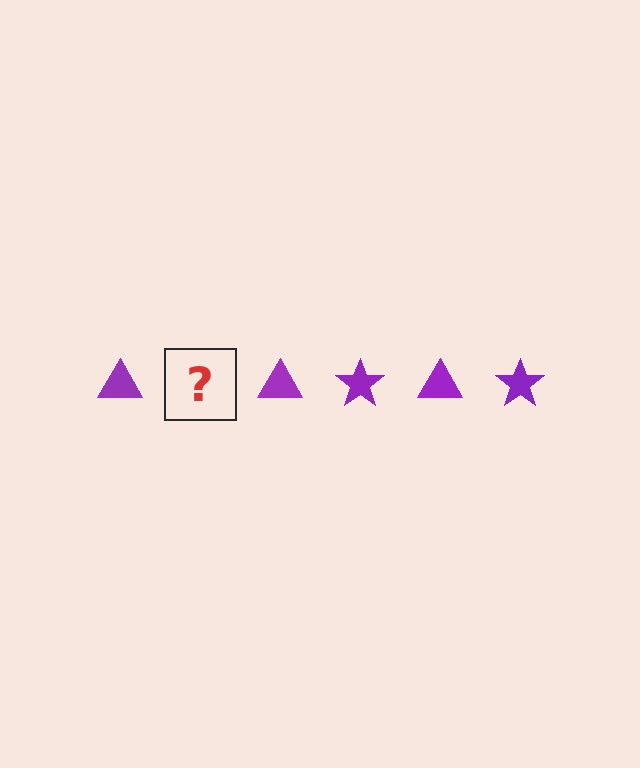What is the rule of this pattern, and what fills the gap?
The rule is that the pattern cycles through triangle, star shapes in purple. The gap should be filled with a purple star.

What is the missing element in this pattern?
The missing element is a purple star.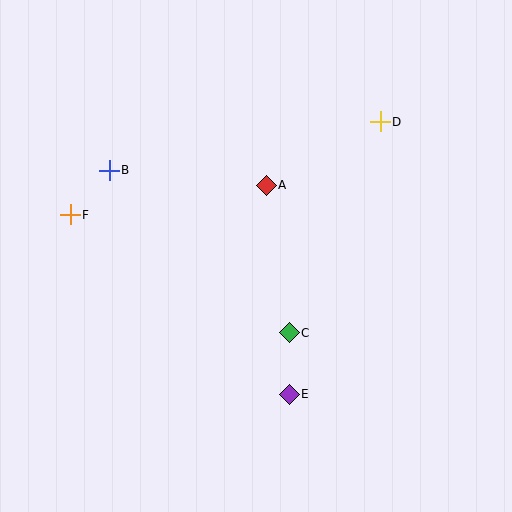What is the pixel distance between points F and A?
The distance between F and A is 199 pixels.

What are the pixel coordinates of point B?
Point B is at (109, 170).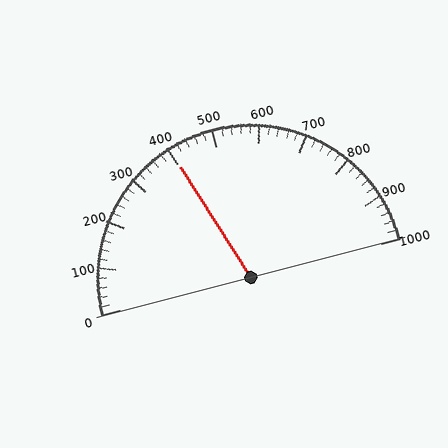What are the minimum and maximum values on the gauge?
The gauge ranges from 0 to 1000.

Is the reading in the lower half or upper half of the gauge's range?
The reading is in the lower half of the range (0 to 1000).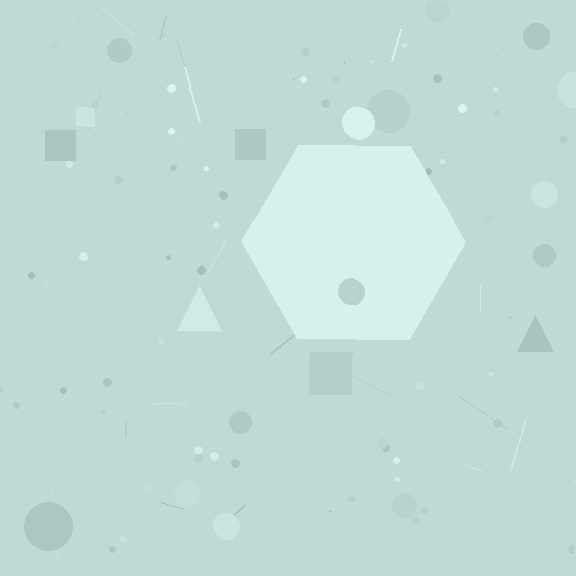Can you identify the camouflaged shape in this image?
The camouflaged shape is a hexagon.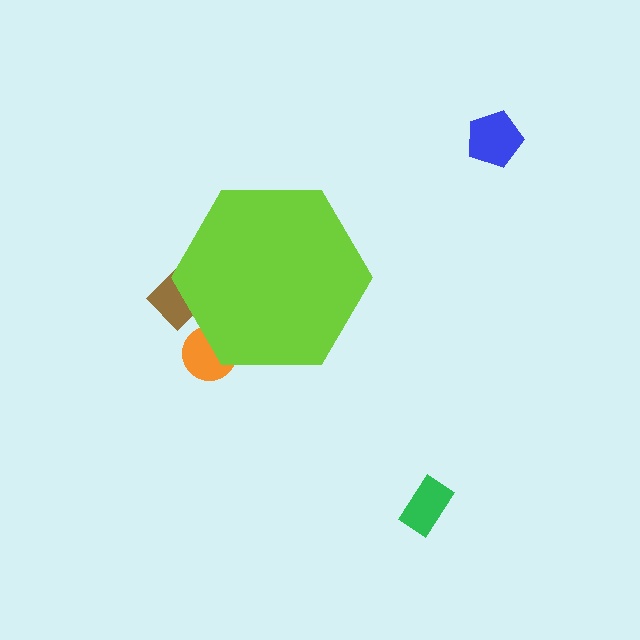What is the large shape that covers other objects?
A lime hexagon.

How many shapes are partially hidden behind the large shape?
2 shapes are partially hidden.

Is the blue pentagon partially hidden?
No, the blue pentagon is fully visible.